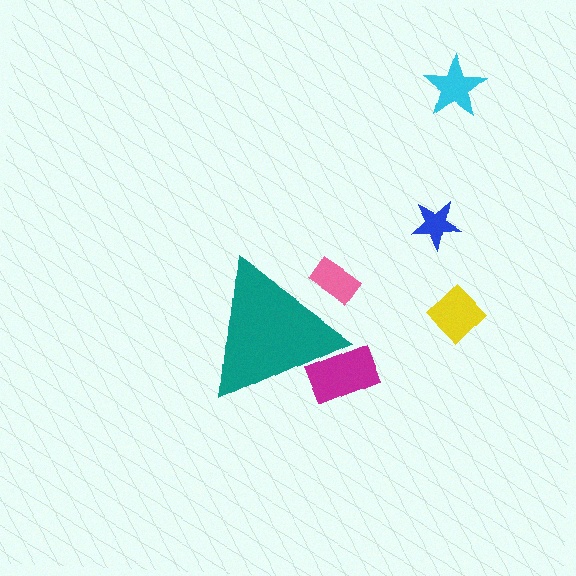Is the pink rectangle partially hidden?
Yes, the pink rectangle is partially hidden behind the teal triangle.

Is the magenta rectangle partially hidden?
Yes, the magenta rectangle is partially hidden behind the teal triangle.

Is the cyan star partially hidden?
No, the cyan star is fully visible.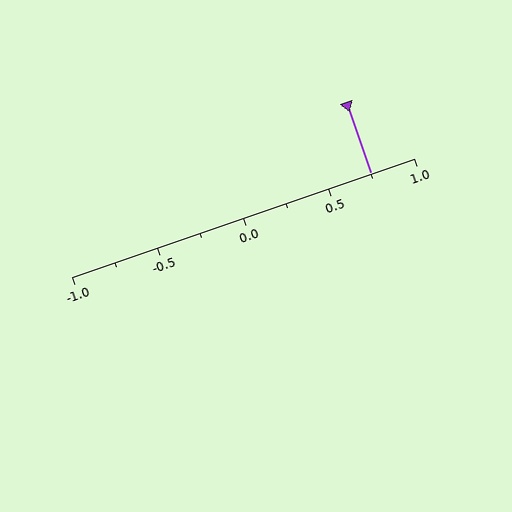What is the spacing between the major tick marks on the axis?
The major ticks are spaced 0.5 apart.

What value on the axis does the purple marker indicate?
The marker indicates approximately 0.75.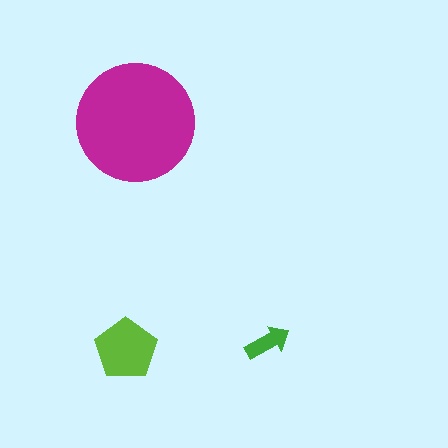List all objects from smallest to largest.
The green arrow, the lime pentagon, the magenta circle.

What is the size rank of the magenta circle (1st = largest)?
1st.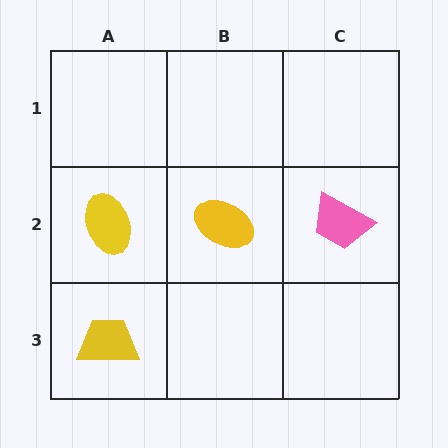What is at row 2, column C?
A pink trapezoid.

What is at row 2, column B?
A yellow ellipse.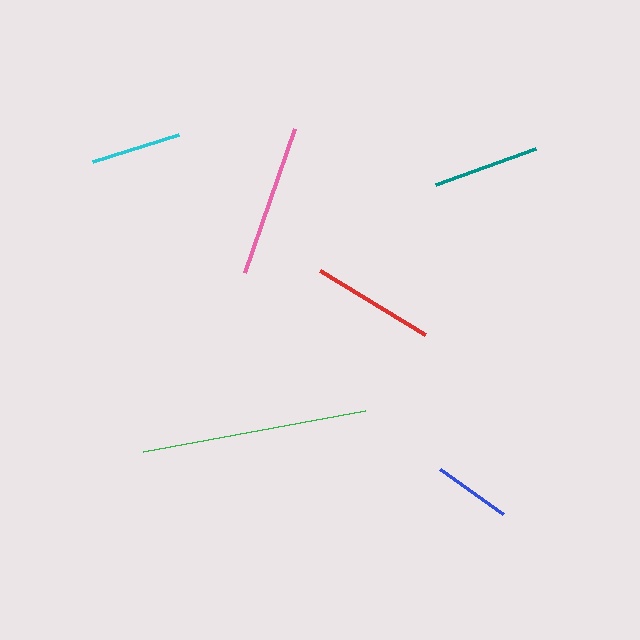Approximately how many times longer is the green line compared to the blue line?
The green line is approximately 2.9 times the length of the blue line.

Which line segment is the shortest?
The blue line is the shortest at approximately 78 pixels.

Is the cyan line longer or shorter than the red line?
The red line is longer than the cyan line.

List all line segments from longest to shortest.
From longest to shortest: green, pink, red, teal, cyan, blue.